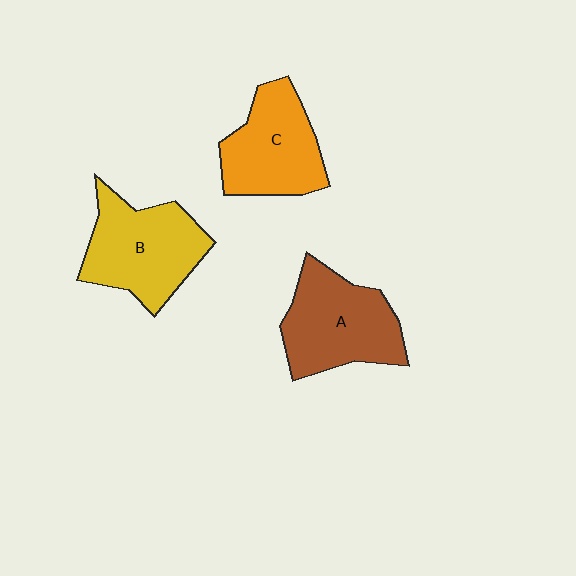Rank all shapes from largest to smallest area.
From largest to smallest: B (yellow), A (brown), C (orange).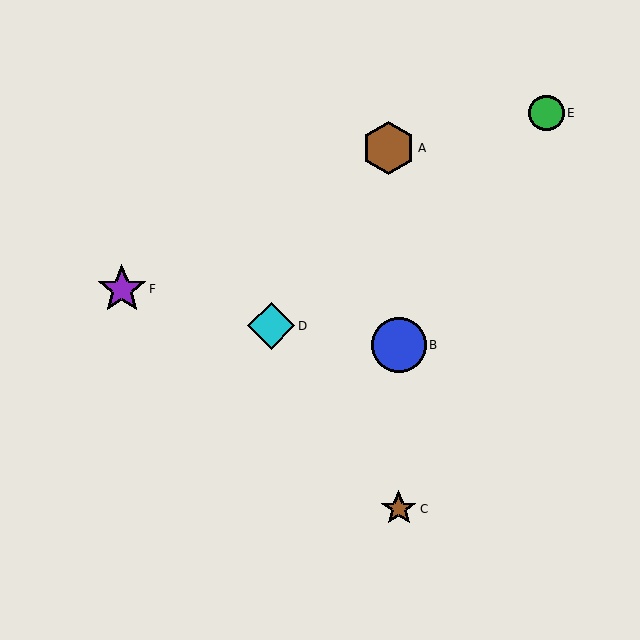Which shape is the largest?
The blue circle (labeled B) is the largest.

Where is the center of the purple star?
The center of the purple star is at (122, 289).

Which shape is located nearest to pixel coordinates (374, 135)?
The brown hexagon (labeled A) at (389, 148) is nearest to that location.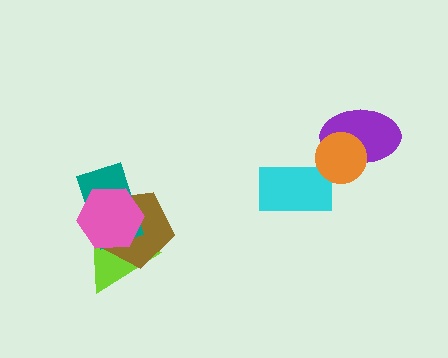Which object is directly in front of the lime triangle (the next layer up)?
The brown pentagon is directly in front of the lime triangle.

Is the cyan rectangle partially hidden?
Yes, it is partially covered by another shape.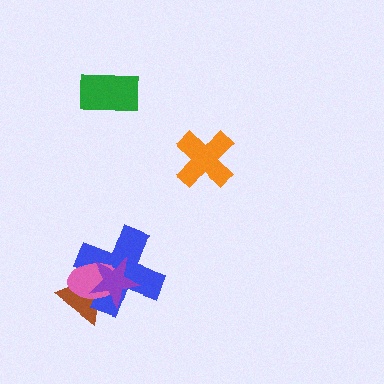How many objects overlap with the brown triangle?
3 objects overlap with the brown triangle.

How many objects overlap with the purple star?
3 objects overlap with the purple star.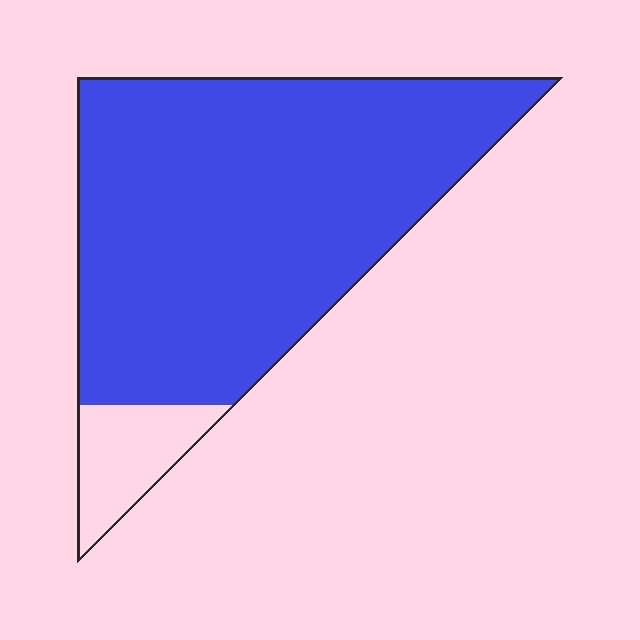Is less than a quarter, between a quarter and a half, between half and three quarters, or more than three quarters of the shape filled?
More than three quarters.